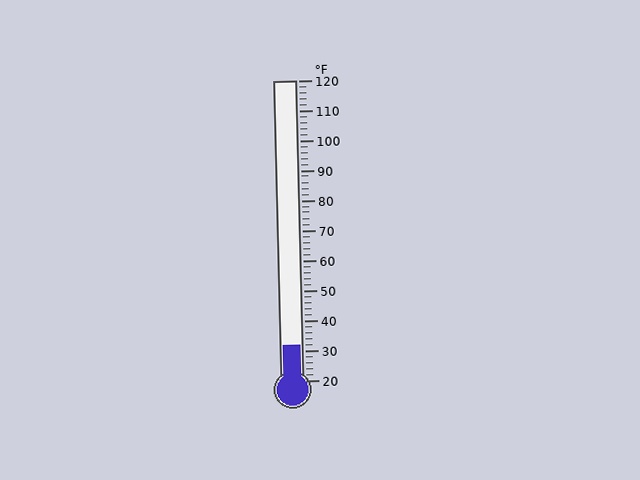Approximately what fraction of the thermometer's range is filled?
The thermometer is filled to approximately 10% of its range.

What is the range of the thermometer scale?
The thermometer scale ranges from 20°F to 120°F.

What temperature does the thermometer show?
The thermometer shows approximately 32°F.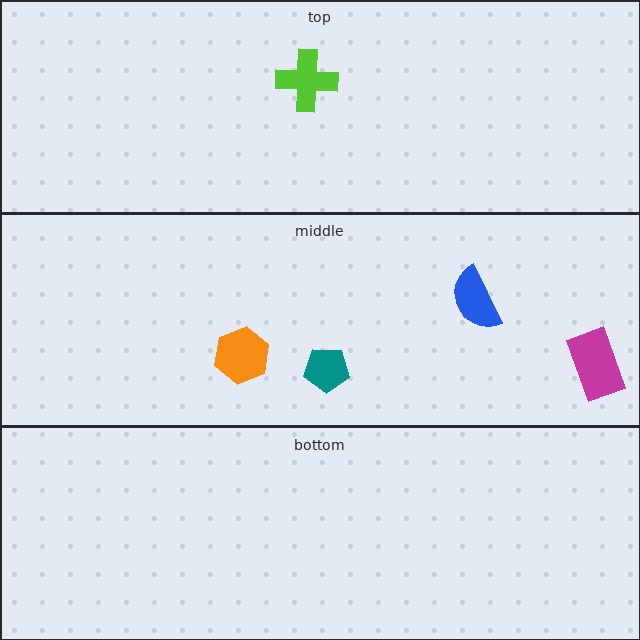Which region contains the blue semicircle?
The middle region.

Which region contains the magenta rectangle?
The middle region.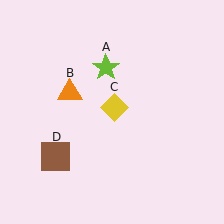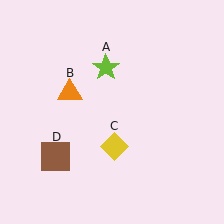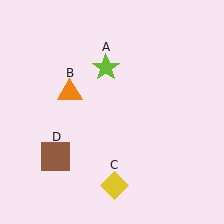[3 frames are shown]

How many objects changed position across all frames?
1 object changed position: yellow diamond (object C).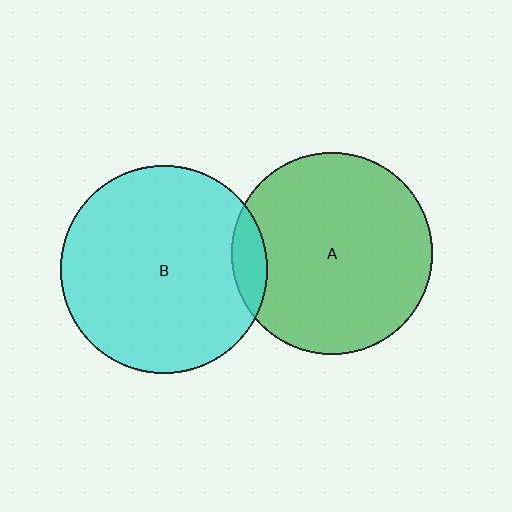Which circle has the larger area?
Circle B (cyan).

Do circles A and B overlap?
Yes.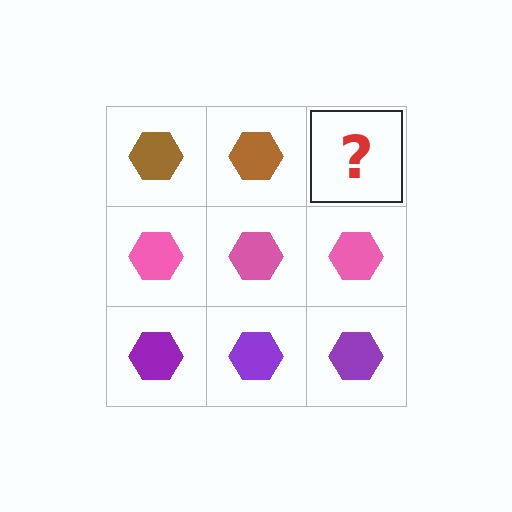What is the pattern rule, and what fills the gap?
The rule is that each row has a consistent color. The gap should be filled with a brown hexagon.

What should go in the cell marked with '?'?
The missing cell should contain a brown hexagon.